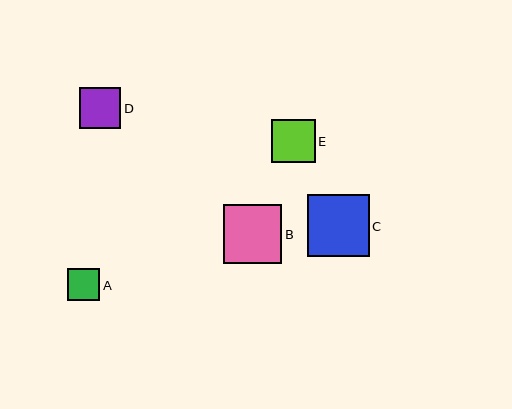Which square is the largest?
Square C is the largest with a size of approximately 61 pixels.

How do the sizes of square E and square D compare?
Square E and square D are approximately the same size.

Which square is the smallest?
Square A is the smallest with a size of approximately 32 pixels.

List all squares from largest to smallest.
From largest to smallest: C, B, E, D, A.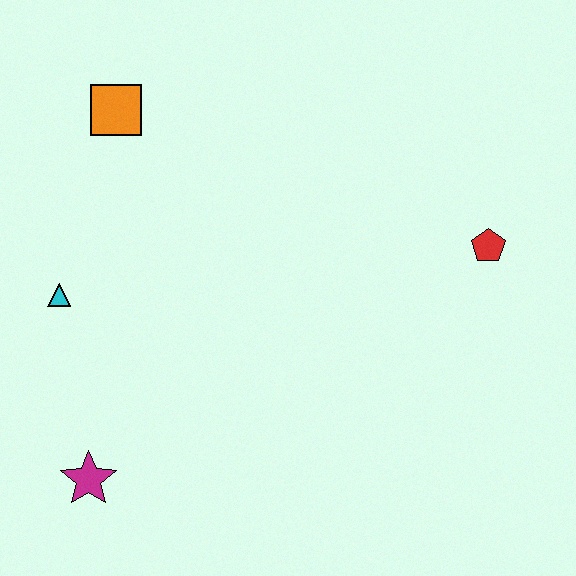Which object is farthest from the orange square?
The red pentagon is farthest from the orange square.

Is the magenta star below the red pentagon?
Yes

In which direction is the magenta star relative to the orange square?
The magenta star is below the orange square.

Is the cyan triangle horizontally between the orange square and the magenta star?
No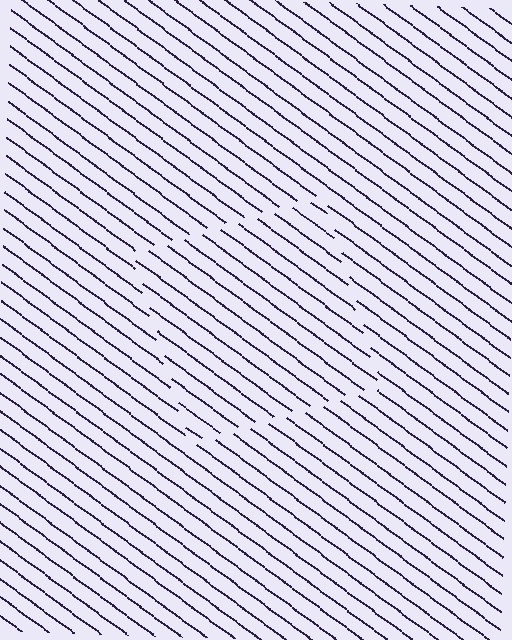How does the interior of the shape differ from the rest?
The interior of the shape contains the same grating, shifted by half a period — the contour is defined by the phase discontinuity where line-ends from the inner and outer gratings abut.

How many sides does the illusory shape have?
4 sides — the line-ends trace a square.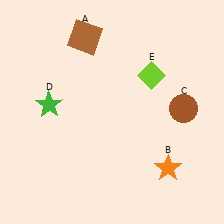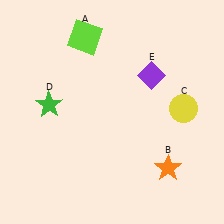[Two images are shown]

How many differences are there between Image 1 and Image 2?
There are 3 differences between the two images.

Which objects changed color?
A changed from brown to lime. C changed from brown to yellow. E changed from lime to purple.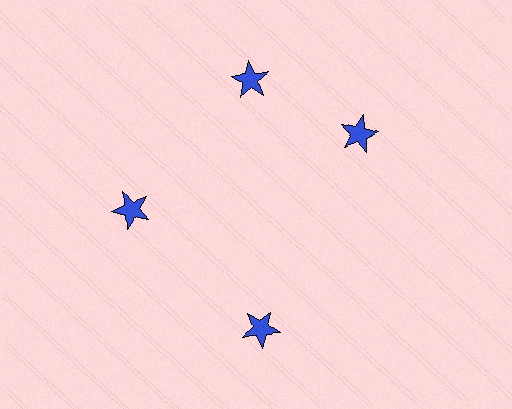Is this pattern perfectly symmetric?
No. The 4 blue stars are arranged in a ring, but one element near the 3 o'clock position is rotated out of alignment along the ring, breaking the 4-fold rotational symmetry.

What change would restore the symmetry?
The symmetry would be restored by rotating it back into even spacing with its neighbors so that all 4 stars sit at equal angles and equal distance from the center.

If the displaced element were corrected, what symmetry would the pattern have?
It would have 4-fold rotational symmetry — the pattern would map onto itself every 90 degrees.